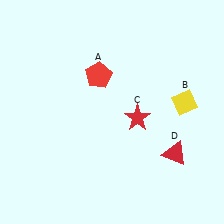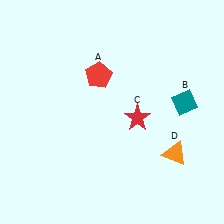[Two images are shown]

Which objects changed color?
B changed from yellow to teal. D changed from red to orange.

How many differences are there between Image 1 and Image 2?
There are 2 differences between the two images.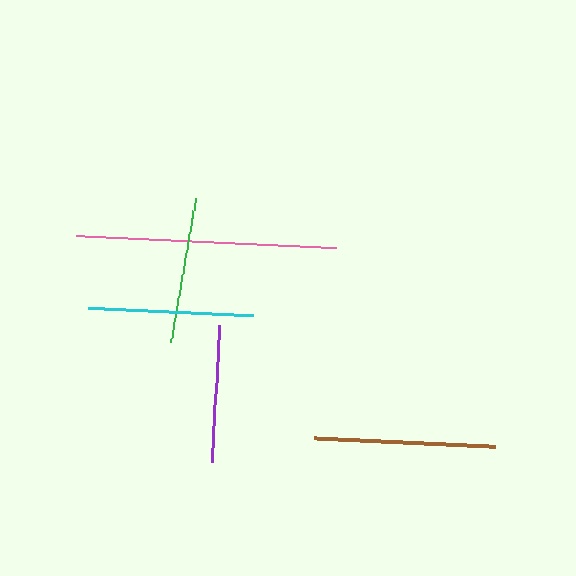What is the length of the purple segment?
The purple segment is approximately 137 pixels long.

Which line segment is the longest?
The pink line is the longest at approximately 260 pixels.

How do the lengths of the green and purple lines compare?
The green and purple lines are approximately the same length.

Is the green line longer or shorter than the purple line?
The green line is longer than the purple line.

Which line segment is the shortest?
The purple line is the shortest at approximately 137 pixels.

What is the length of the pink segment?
The pink segment is approximately 260 pixels long.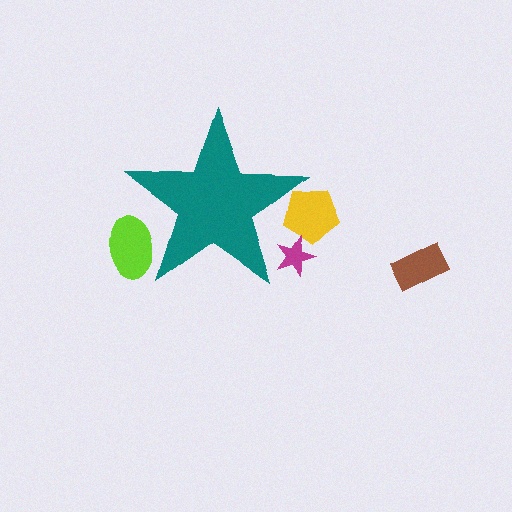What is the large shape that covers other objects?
A teal star.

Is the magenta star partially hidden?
Yes, the magenta star is partially hidden behind the teal star.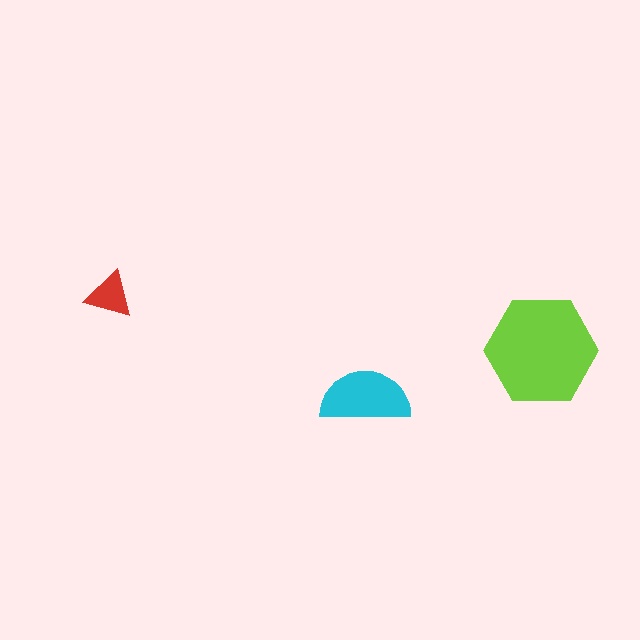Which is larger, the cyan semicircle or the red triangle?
The cyan semicircle.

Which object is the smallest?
The red triangle.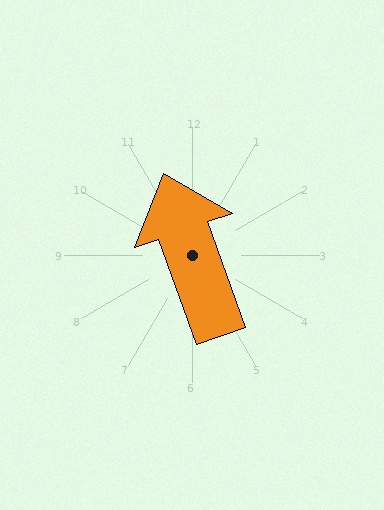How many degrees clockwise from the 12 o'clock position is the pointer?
Approximately 340 degrees.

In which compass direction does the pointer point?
North.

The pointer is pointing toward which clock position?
Roughly 11 o'clock.